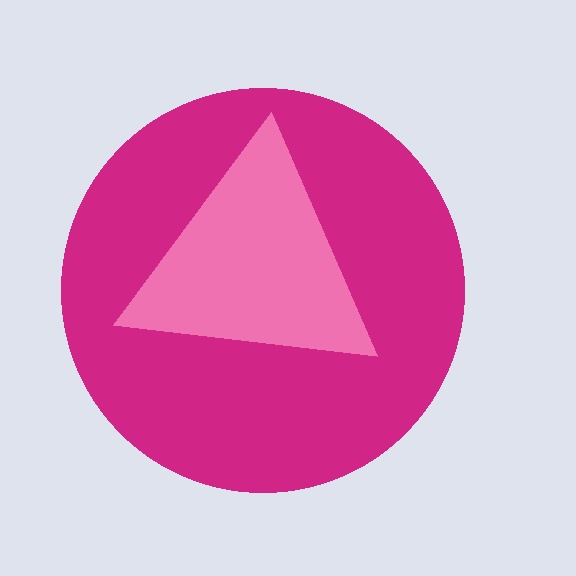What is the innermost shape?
The pink triangle.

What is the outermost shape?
The magenta circle.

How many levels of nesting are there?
2.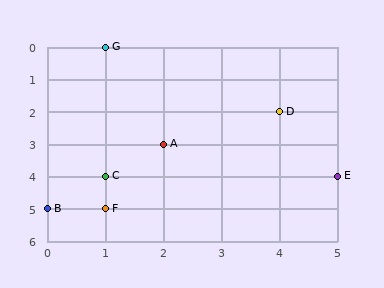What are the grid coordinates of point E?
Point E is at grid coordinates (5, 4).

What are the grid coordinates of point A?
Point A is at grid coordinates (2, 3).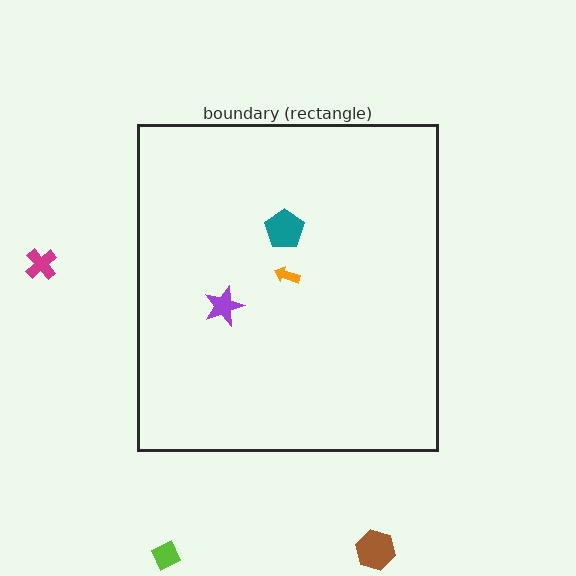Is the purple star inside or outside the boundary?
Inside.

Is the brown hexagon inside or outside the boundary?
Outside.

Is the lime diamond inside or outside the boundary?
Outside.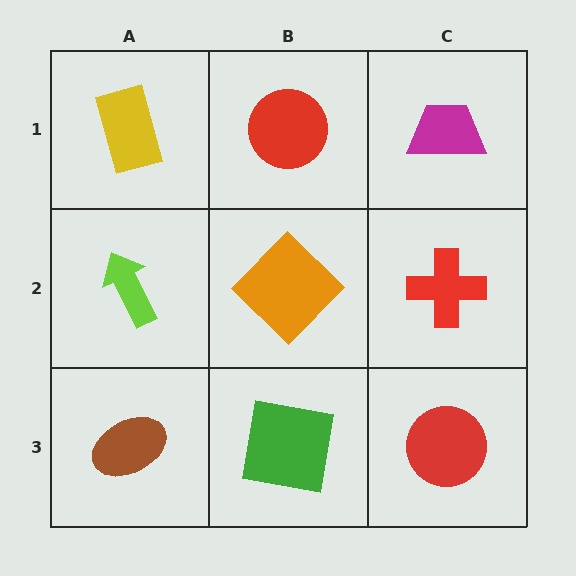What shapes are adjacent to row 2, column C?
A magenta trapezoid (row 1, column C), a red circle (row 3, column C), an orange diamond (row 2, column B).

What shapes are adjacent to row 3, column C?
A red cross (row 2, column C), a green square (row 3, column B).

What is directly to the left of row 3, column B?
A brown ellipse.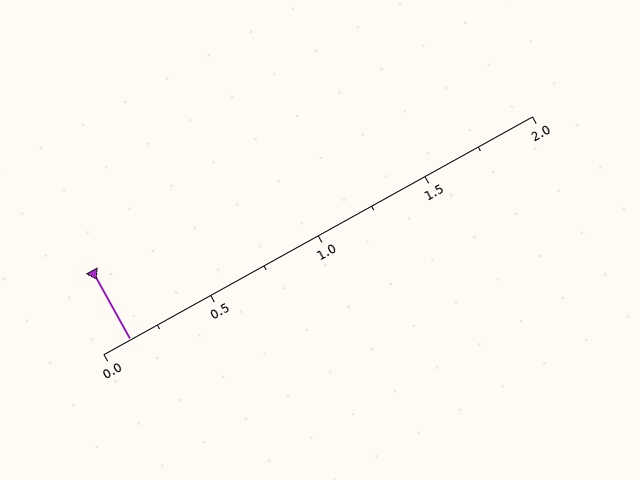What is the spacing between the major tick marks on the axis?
The major ticks are spaced 0.5 apart.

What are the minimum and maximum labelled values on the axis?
The axis runs from 0.0 to 2.0.